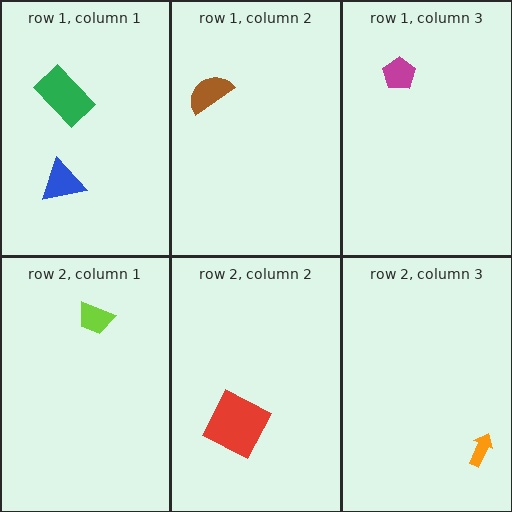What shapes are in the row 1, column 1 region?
The blue triangle, the green rectangle.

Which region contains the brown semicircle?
The row 1, column 2 region.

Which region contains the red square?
The row 2, column 2 region.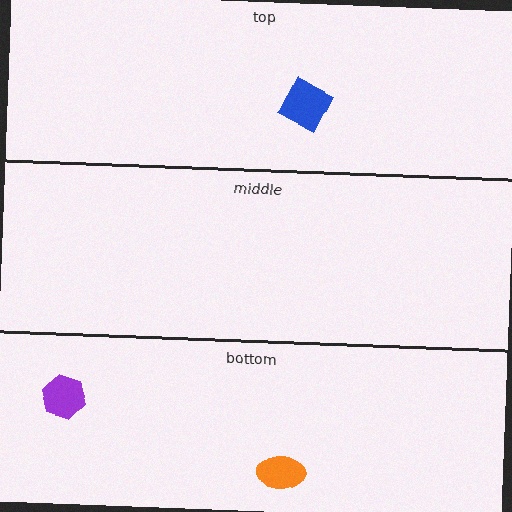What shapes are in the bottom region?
The purple hexagon, the orange ellipse.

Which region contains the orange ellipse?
The bottom region.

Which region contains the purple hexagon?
The bottom region.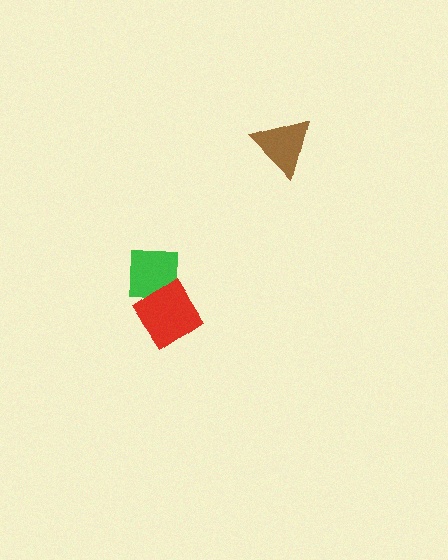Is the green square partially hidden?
Yes, it is partially covered by another shape.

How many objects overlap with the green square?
1 object overlaps with the green square.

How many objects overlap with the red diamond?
1 object overlaps with the red diamond.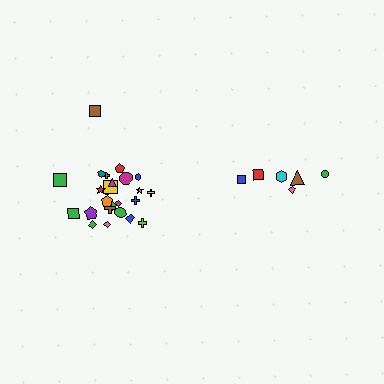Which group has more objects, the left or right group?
The left group.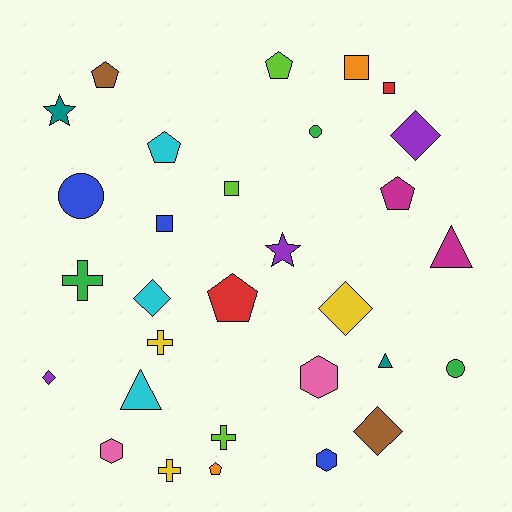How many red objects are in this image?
There are 2 red objects.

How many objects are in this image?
There are 30 objects.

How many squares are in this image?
There are 4 squares.